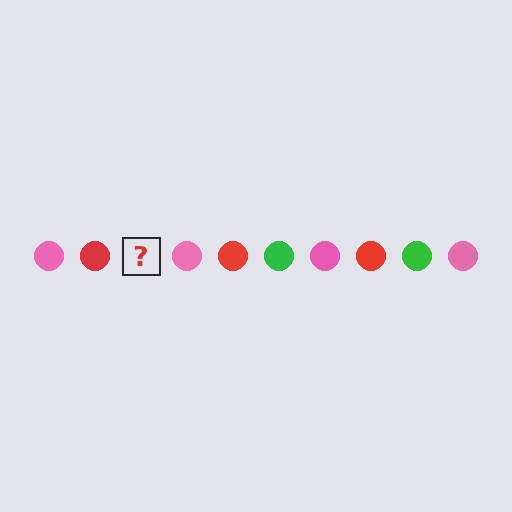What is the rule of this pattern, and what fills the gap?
The rule is that the pattern cycles through pink, red, green circles. The gap should be filled with a green circle.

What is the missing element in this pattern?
The missing element is a green circle.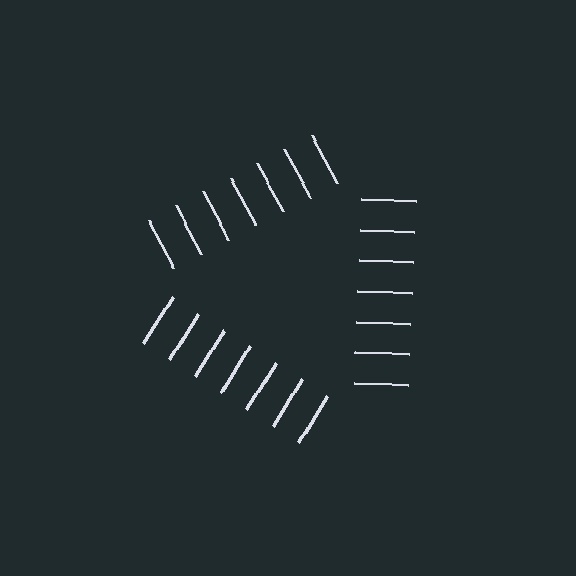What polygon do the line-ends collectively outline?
An illusory triangle — the line segments terminate on its edges but no continuous stroke is drawn.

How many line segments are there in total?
21 — 7 along each of the 3 edges.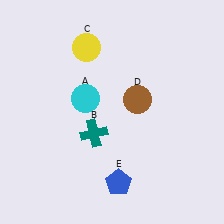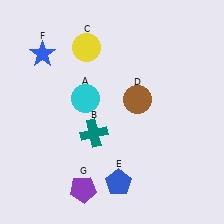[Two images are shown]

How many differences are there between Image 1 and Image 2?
There are 2 differences between the two images.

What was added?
A blue star (F), a purple pentagon (G) were added in Image 2.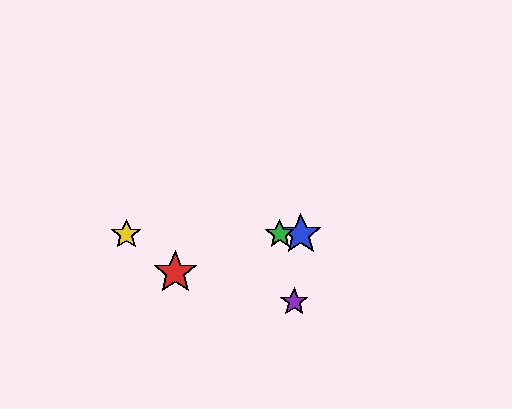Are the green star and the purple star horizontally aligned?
No, the green star is at y≈234 and the purple star is at y≈302.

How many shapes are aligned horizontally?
3 shapes (the blue star, the green star, the yellow star) are aligned horizontally.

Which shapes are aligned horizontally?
The blue star, the green star, the yellow star are aligned horizontally.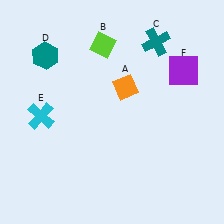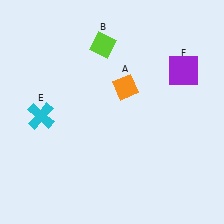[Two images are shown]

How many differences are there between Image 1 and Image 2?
There are 2 differences between the two images.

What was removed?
The teal cross (C), the teal hexagon (D) were removed in Image 2.